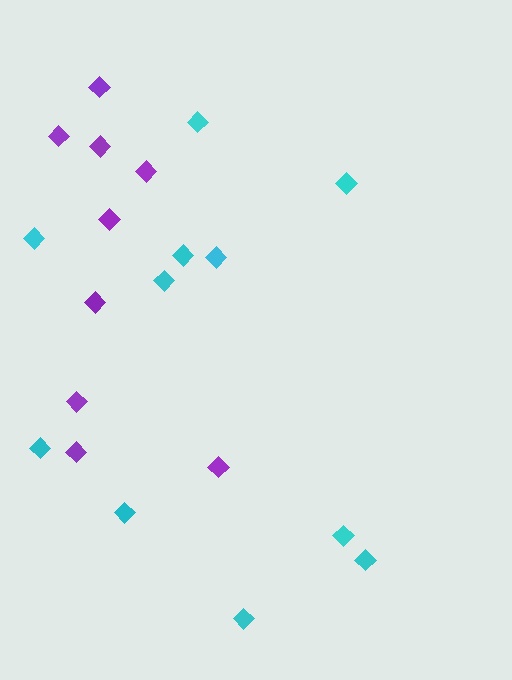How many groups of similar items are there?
There are 2 groups: one group of cyan diamonds (11) and one group of purple diamonds (9).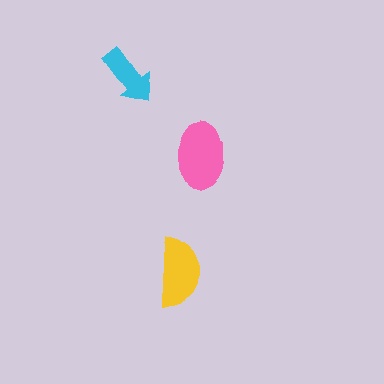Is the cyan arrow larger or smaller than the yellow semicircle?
Smaller.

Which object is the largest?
The pink ellipse.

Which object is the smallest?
The cyan arrow.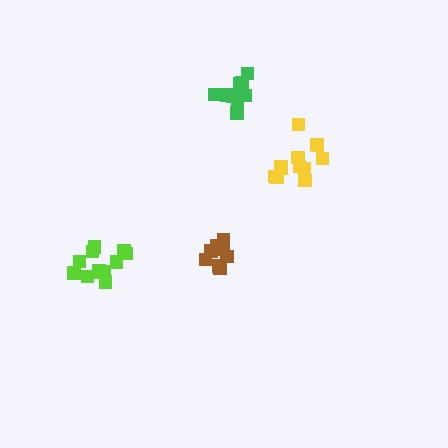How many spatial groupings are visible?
There are 4 spatial groupings.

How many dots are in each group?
Group 1: 12 dots, Group 2: 10 dots, Group 3: 9 dots, Group 4: 11 dots (42 total).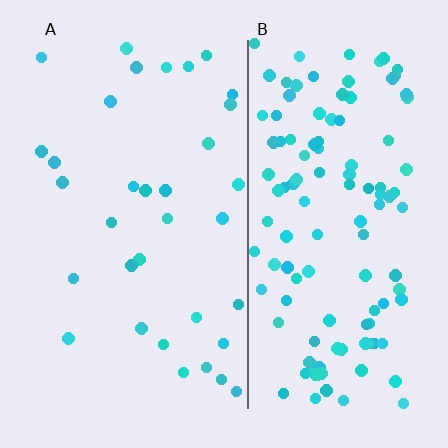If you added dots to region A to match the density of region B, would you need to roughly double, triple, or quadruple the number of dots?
Approximately quadruple.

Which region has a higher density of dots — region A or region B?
B (the right).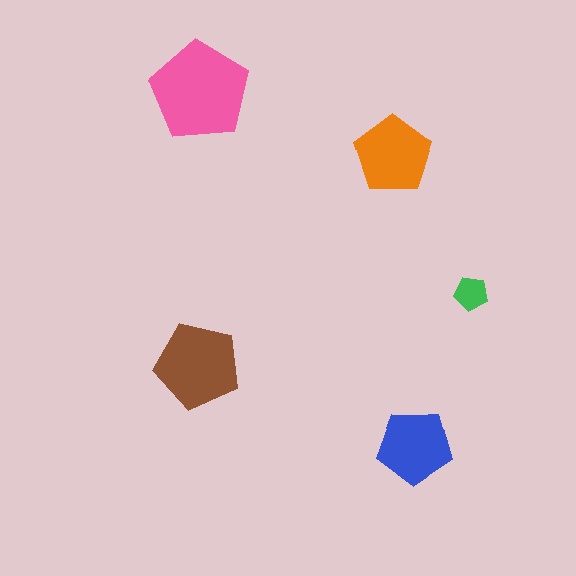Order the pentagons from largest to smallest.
the pink one, the brown one, the orange one, the blue one, the green one.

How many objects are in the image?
There are 5 objects in the image.